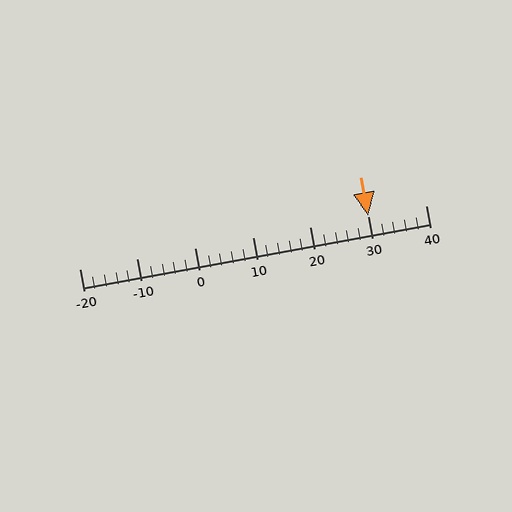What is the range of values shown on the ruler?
The ruler shows values from -20 to 40.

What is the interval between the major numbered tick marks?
The major tick marks are spaced 10 units apart.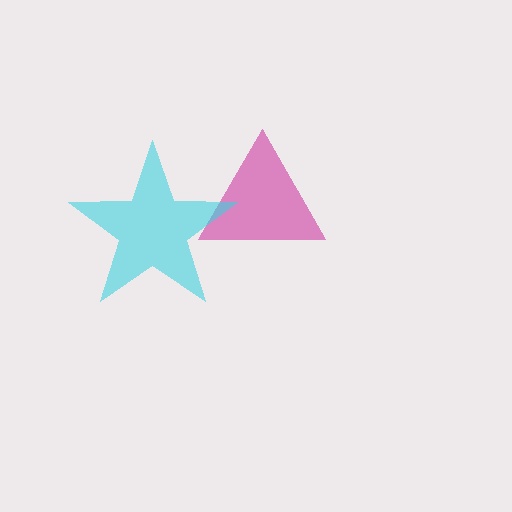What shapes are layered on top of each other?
The layered shapes are: a magenta triangle, a cyan star.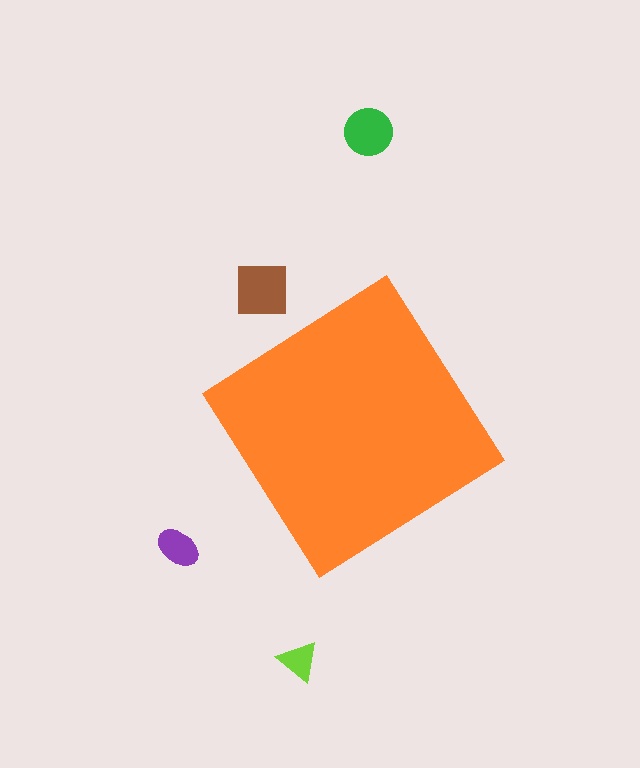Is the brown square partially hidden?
No, the brown square is fully visible.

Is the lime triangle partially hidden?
No, the lime triangle is fully visible.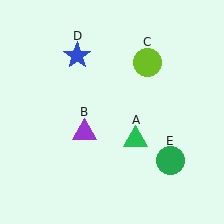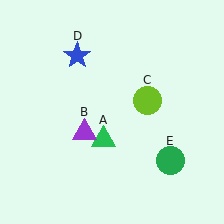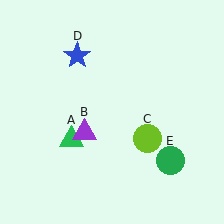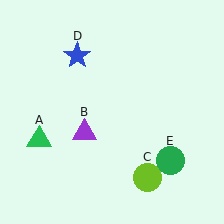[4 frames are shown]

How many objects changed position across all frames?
2 objects changed position: green triangle (object A), lime circle (object C).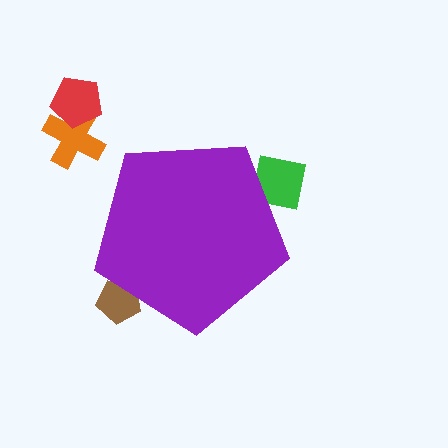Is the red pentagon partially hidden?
No, the red pentagon is fully visible.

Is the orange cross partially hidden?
No, the orange cross is fully visible.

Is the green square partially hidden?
Yes, the green square is partially hidden behind the purple pentagon.